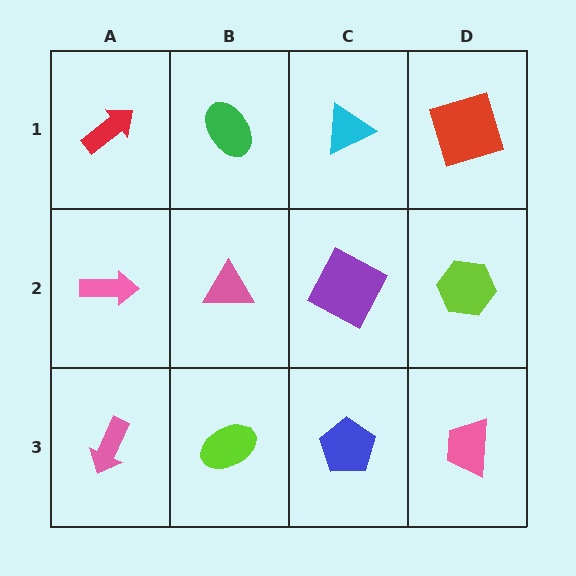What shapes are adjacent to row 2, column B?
A green ellipse (row 1, column B), a lime ellipse (row 3, column B), a pink arrow (row 2, column A), a purple square (row 2, column C).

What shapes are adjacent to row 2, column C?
A cyan triangle (row 1, column C), a blue pentagon (row 3, column C), a pink triangle (row 2, column B), a lime hexagon (row 2, column D).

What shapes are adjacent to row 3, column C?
A purple square (row 2, column C), a lime ellipse (row 3, column B), a pink trapezoid (row 3, column D).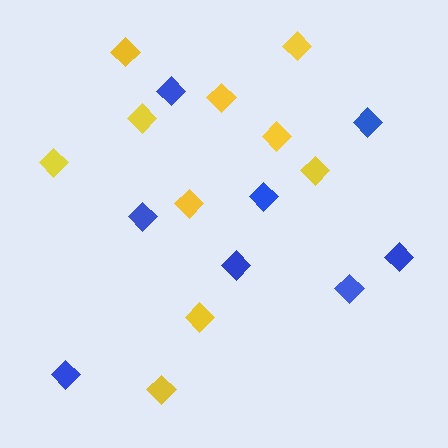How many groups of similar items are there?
There are 2 groups: one group of yellow diamonds (10) and one group of blue diamonds (8).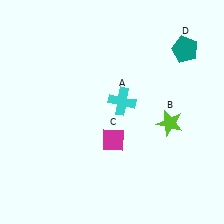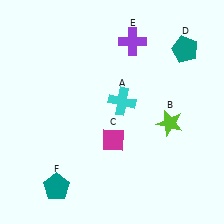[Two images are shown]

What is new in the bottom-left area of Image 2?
A teal pentagon (F) was added in the bottom-left area of Image 2.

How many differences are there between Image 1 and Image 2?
There are 2 differences between the two images.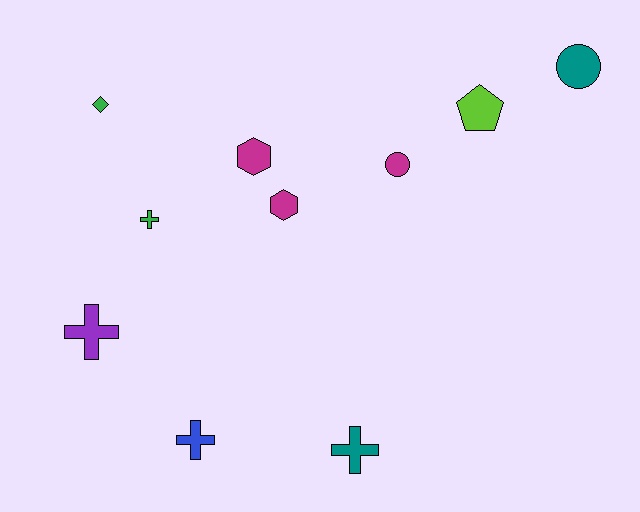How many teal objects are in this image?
There are 2 teal objects.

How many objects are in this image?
There are 10 objects.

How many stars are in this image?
There are no stars.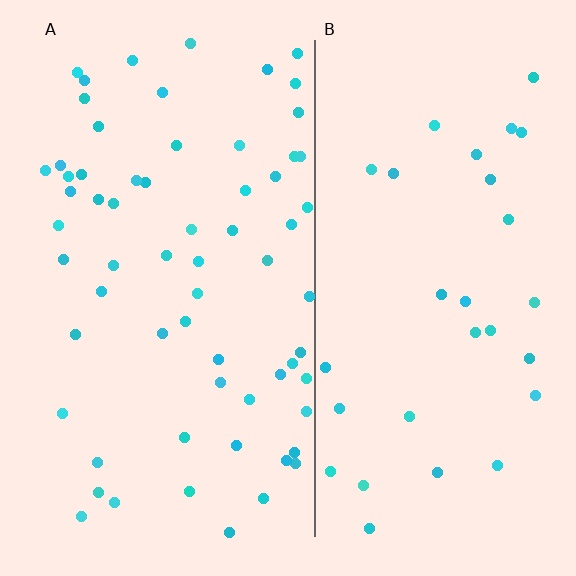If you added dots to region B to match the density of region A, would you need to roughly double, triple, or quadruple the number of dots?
Approximately double.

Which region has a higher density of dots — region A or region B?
A (the left).